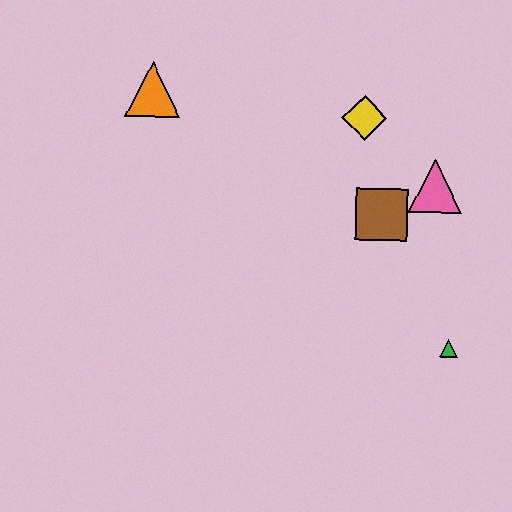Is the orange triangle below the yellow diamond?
No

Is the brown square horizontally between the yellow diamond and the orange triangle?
No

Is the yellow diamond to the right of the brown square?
No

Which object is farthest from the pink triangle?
The orange triangle is farthest from the pink triangle.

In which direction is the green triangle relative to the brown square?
The green triangle is below the brown square.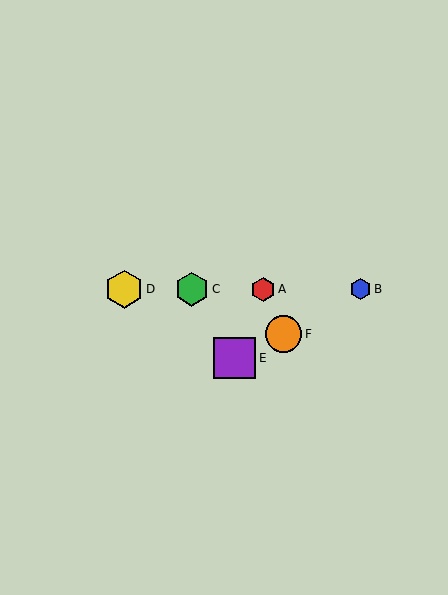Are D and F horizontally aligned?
No, D is at y≈289 and F is at y≈334.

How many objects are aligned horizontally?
4 objects (A, B, C, D) are aligned horizontally.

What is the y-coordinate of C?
Object C is at y≈289.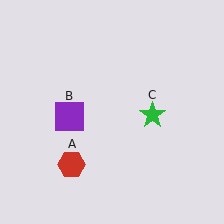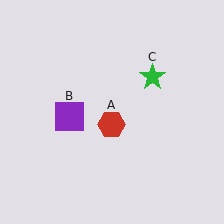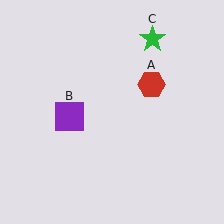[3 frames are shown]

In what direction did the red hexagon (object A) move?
The red hexagon (object A) moved up and to the right.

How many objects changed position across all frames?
2 objects changed position: red hexagon (object A), green star (object C).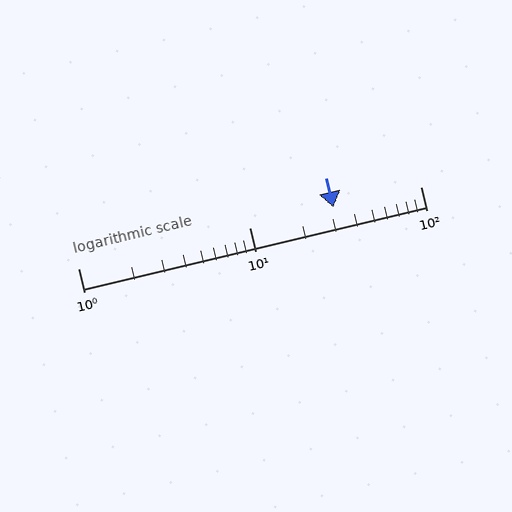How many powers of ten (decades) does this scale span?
The scale spans 2 decades, from 1 to 100.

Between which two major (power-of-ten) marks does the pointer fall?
The pointer is between 10 and 100.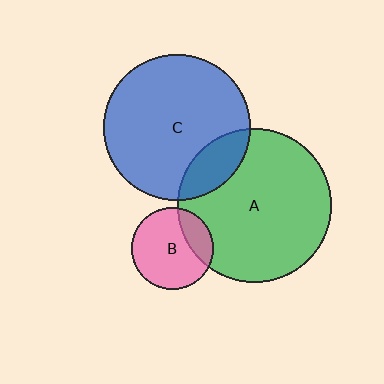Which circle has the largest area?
Circle A (green).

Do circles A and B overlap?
Yes.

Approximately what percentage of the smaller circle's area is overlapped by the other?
Approximately 20%.